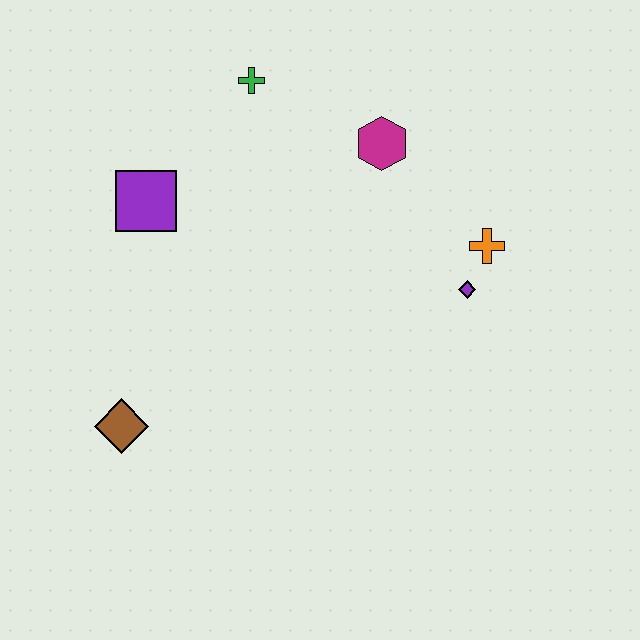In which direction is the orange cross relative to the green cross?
The orange cross is to the right of the green cross.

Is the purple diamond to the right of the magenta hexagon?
Yes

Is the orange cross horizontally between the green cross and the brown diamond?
No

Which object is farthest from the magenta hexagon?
The brown diamond is farthest from the magenta hexagon.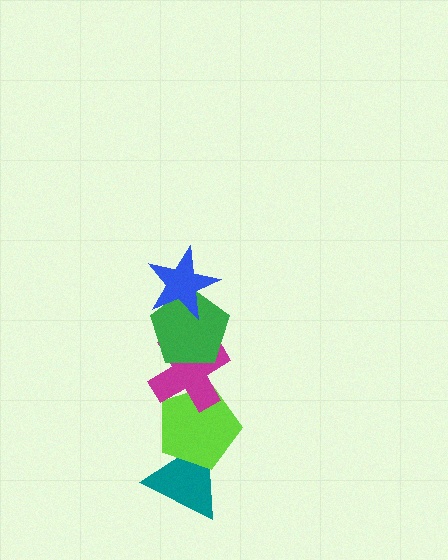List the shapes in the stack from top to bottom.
From top to bottom: the blue star, the green pentagon, the magenta cross, the lime pentagon, the teal triangle.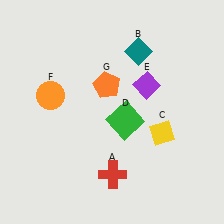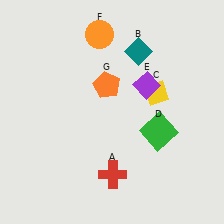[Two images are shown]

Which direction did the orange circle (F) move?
The orange circle (F) moved up.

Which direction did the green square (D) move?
The green square (D) moved right.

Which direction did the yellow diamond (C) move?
The yellow diamond (C) moved up.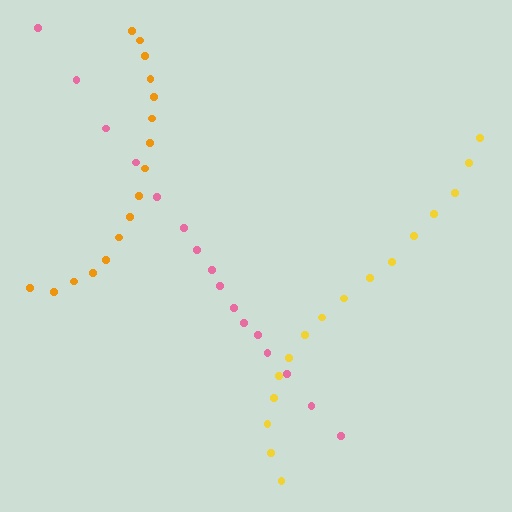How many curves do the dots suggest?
There are 3 distinct paths.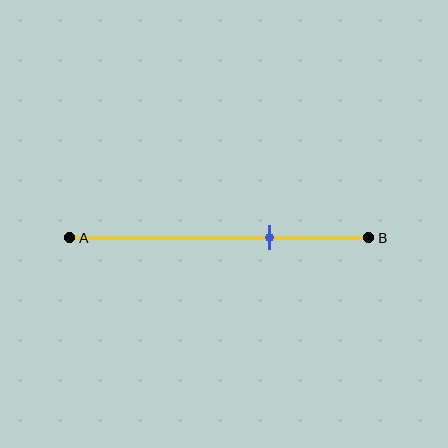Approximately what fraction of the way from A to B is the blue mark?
The blue mark is approximately 65% of the way from A to B.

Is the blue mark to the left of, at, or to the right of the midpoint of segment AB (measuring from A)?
The blue mark is to the right of the midpoint of segment AB.